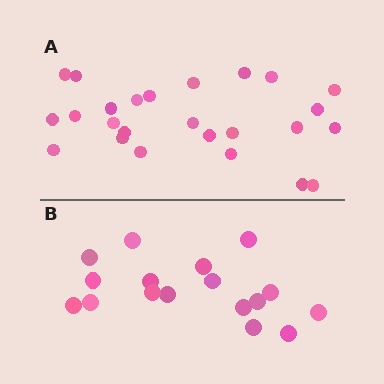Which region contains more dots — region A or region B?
Region A (the top region) has more dots.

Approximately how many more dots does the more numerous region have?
Region A has roughly 8 or so more dots than region B.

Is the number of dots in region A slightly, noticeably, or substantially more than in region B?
Region A has substantially more. The ratio is roughly 1.5 to 1.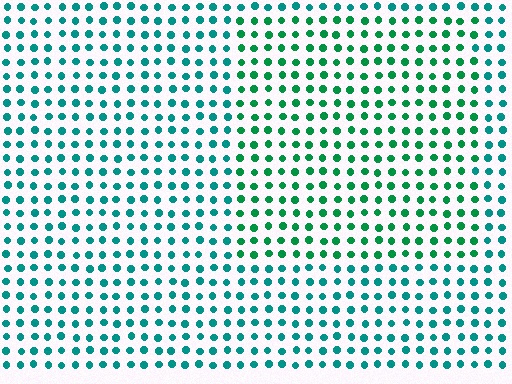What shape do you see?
I see a rectangle.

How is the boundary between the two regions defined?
The boundary is defined purely by a slight shift in hue (about 29 degrees). Spacing, size, and orientation are identical on both sides.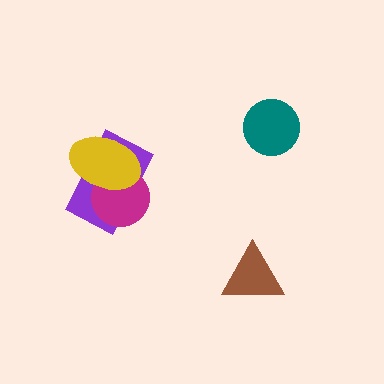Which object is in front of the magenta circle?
The yellow ellipse is in front of the magenta circle.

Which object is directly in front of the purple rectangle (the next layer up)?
The magenta circle is directly in front of the purple rectangle.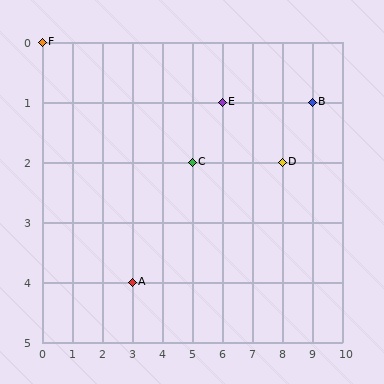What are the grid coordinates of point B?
Point B is at grid coordinates (9, 1).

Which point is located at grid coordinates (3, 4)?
Point A is at (3, 4).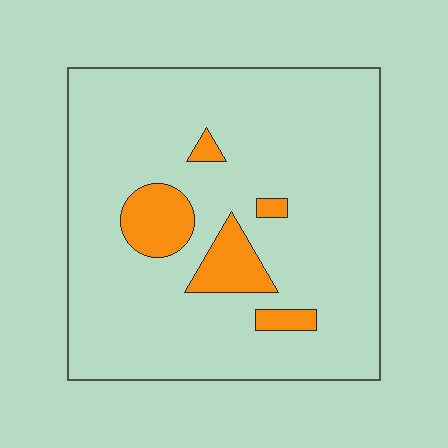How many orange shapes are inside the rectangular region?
5.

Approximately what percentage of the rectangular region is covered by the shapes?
Approximately 10%.